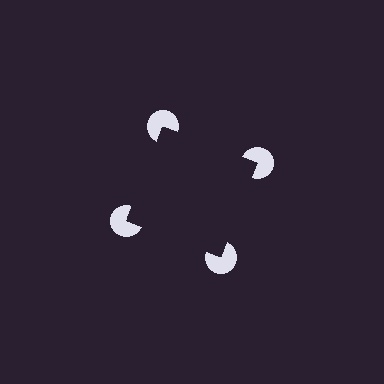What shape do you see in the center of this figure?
An illusory square — its edges are inferred from the aligned wedge cuts in the pac-man discs, not physically drawn.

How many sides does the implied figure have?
4 sides.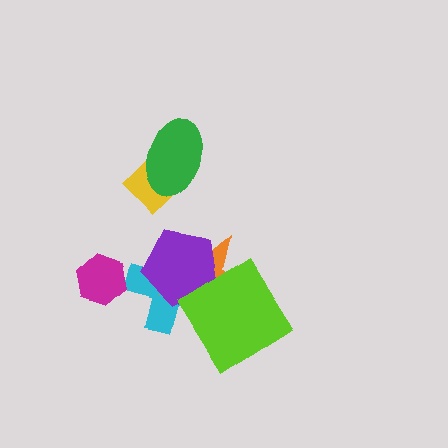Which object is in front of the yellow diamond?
The green ellipse is in front of the yellow diamond.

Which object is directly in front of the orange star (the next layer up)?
The purple pentagon is directly in front of the orange star.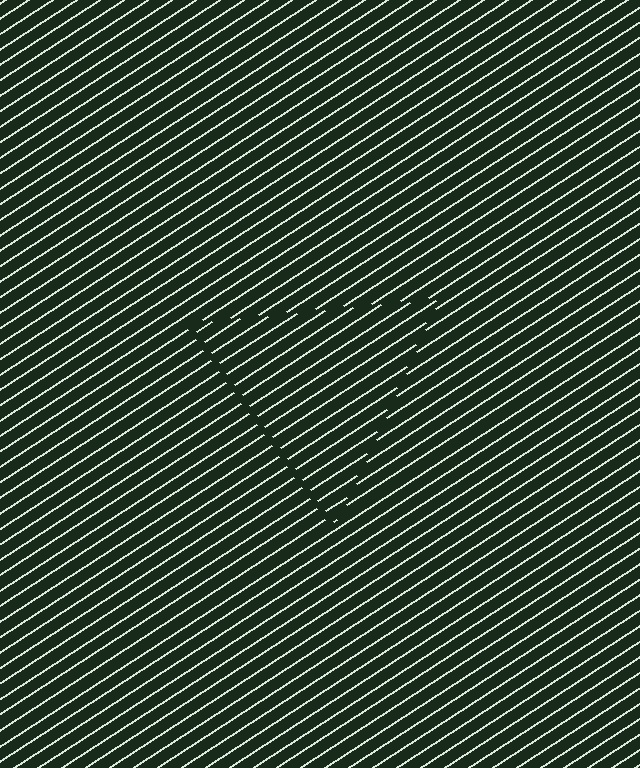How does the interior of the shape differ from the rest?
The interior of the shape contains the same grating, shifted by half a period — the contour is defined by the phase discontinuity where line-ends from the inner and outer gratings abut.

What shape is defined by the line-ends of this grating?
An illusory triangle. The interior of the shape contains the same grating, shifted by half a period — the contour is defined by the phase discontinuity where line-ends from the inner and outer gratings abut.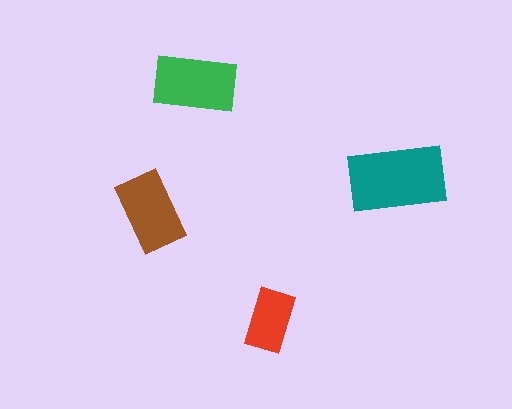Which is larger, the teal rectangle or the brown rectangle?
The teal one.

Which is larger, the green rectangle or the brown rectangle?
The green one.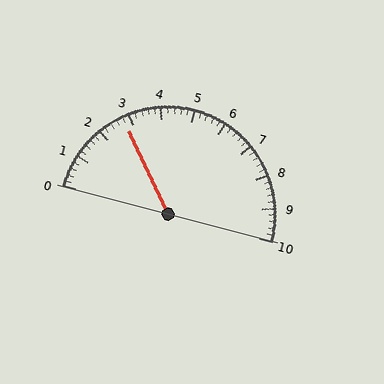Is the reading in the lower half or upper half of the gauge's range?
The reading is in the lower half of the range (0 to 10).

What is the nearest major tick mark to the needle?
The nearest major tick mark is 3.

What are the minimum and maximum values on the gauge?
The gauge ranges from 0 to 10.